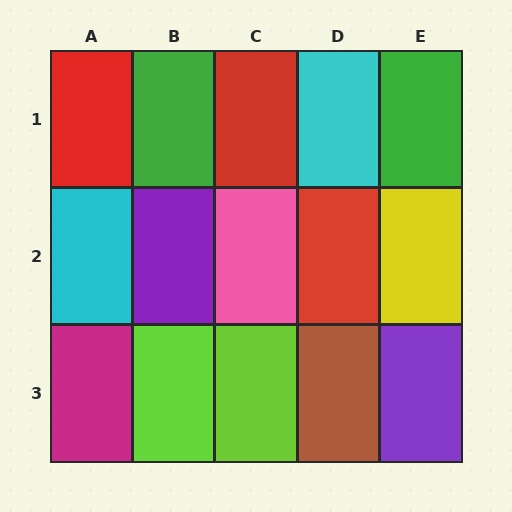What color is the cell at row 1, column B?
Green.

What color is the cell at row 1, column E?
Green.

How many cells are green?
2 cells are green.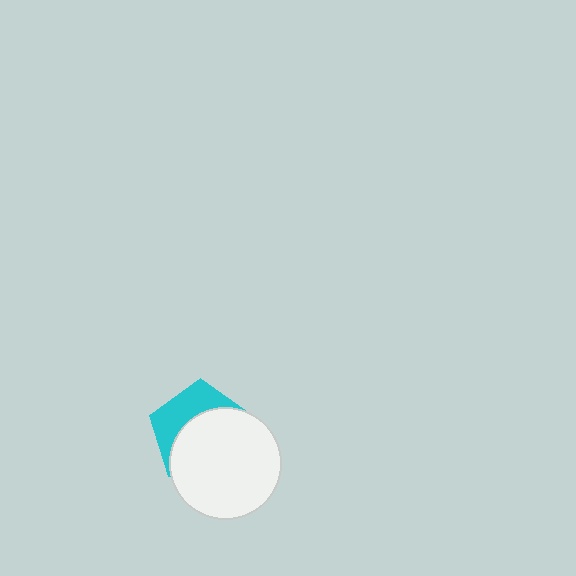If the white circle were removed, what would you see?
You would see the complete cyan pentagon.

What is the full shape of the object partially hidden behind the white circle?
The partially hidden object is a cyan pentagon.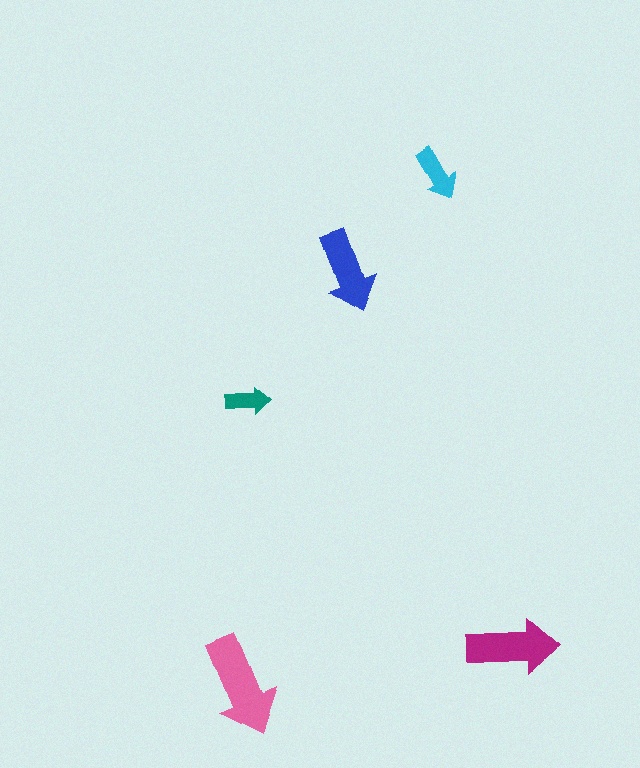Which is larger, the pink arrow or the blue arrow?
The pink one.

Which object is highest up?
The cyan arrow is topmost.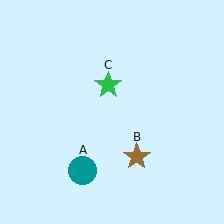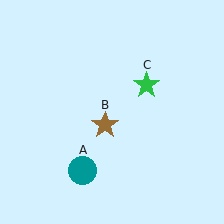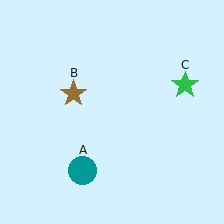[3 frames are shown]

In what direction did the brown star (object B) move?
The brown star (object B) moved up and to the left.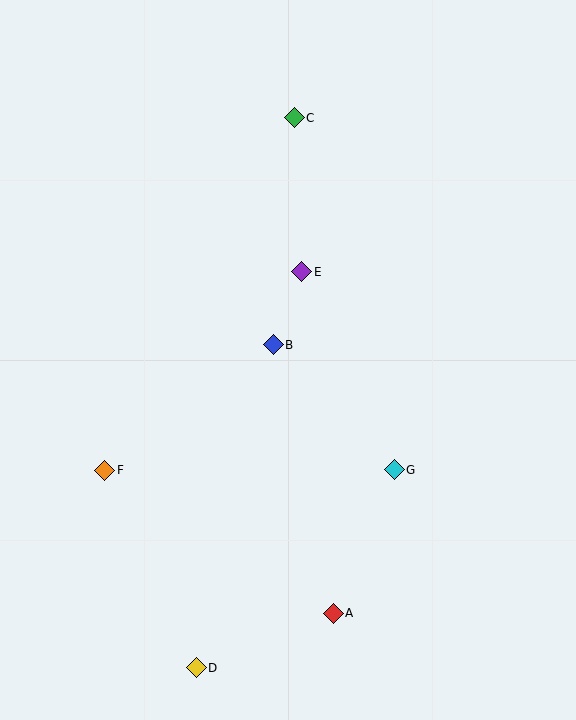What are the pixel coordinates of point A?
Point A is at (333, 613).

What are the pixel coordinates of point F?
Point F is at (105, 470).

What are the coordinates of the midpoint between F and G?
The midpoint between F and G is at (250, 470).